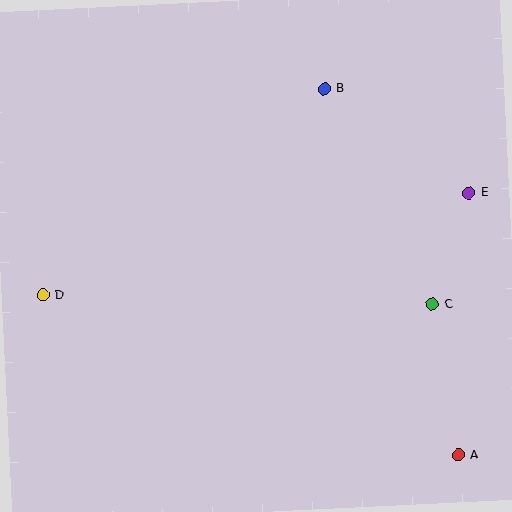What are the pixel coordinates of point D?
Point D is at (43, 295).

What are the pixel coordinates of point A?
Point A is at (458, 455).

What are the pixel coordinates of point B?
Point B is at (324, 89).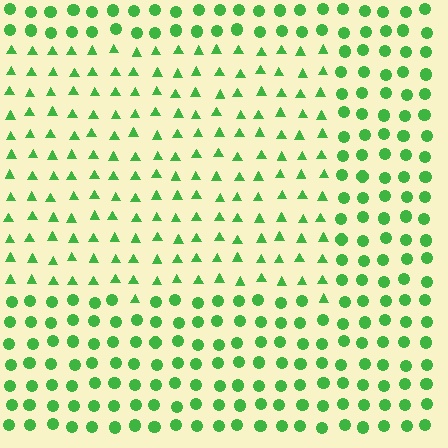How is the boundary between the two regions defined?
The boundary is defined by a change in element shape: triangles inside vs. circles outside. All elements share the same color and spacing.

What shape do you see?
I see a rectangle.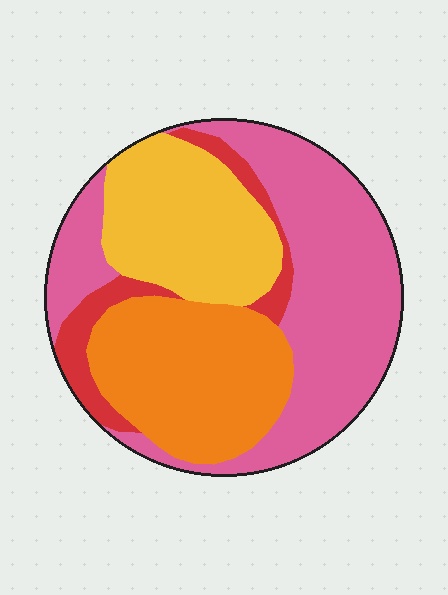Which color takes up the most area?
Pink, at roughly 40%.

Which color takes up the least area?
Red, at roughly 10%.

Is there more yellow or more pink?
Pink.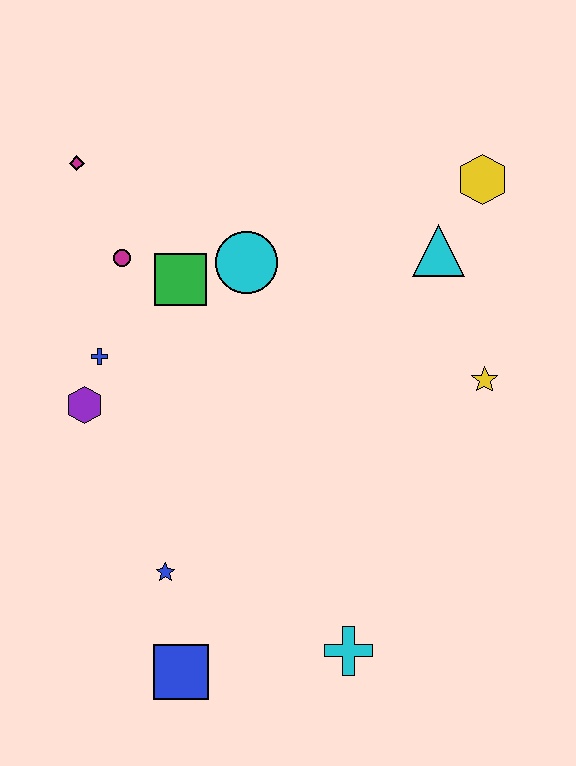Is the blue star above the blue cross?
No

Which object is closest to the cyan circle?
The green square is closest to the cyan circle.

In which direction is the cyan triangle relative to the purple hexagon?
The cyan triangle is to the right of the purple hexagon.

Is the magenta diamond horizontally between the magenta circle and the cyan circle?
No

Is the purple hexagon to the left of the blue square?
Yes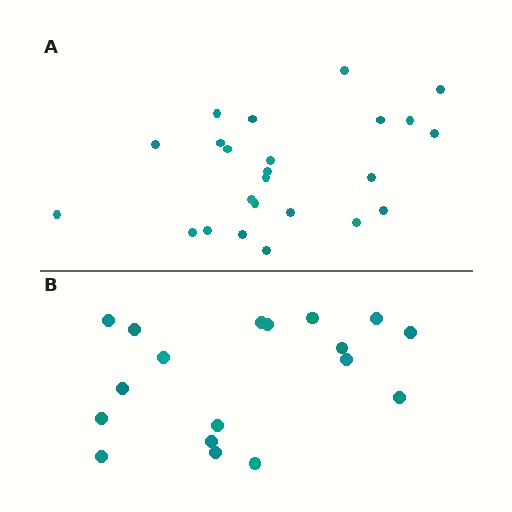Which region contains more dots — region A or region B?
Region A (the top region) has more dots.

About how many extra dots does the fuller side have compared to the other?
Region A has about 6 more dots than region B.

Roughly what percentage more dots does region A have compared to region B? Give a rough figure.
About 35% more.